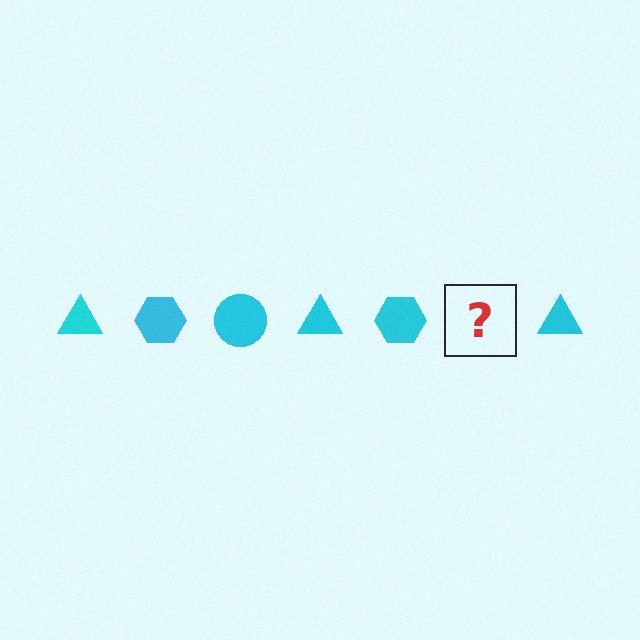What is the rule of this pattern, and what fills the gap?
The rule is that the pattern cycles through triangle, hexagon, circle shapes in cyan. The gap should be filled with a cyan circle.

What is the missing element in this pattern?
The missing element is a cyan circle.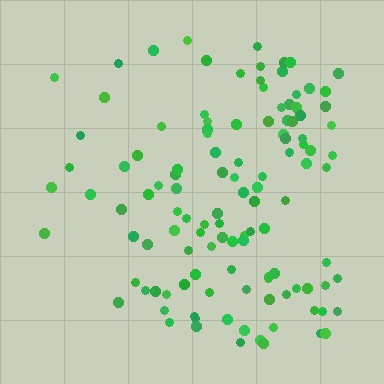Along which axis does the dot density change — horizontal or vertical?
Horizontal.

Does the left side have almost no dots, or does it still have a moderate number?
Still a moderate number, just noticeably fewer than the right.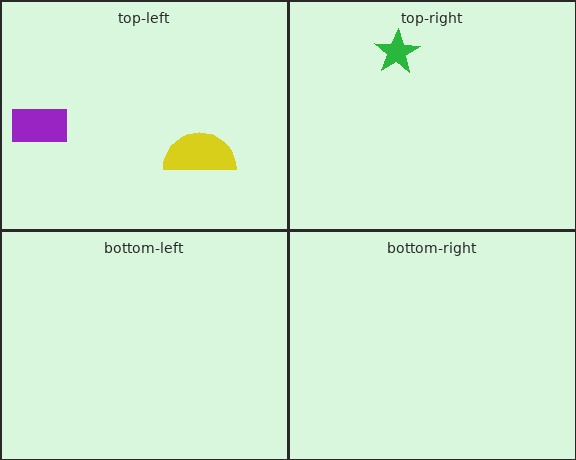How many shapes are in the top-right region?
1.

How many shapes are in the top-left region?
2.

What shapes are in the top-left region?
The yellow semicircle, the purple rectangle.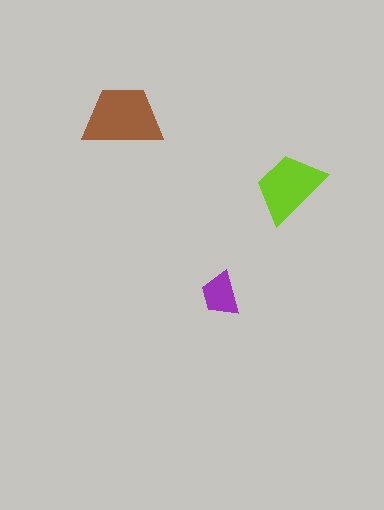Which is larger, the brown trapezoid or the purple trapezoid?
The brown one.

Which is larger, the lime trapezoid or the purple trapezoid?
The lime one.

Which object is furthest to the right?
The lime trapezoid is rightmost.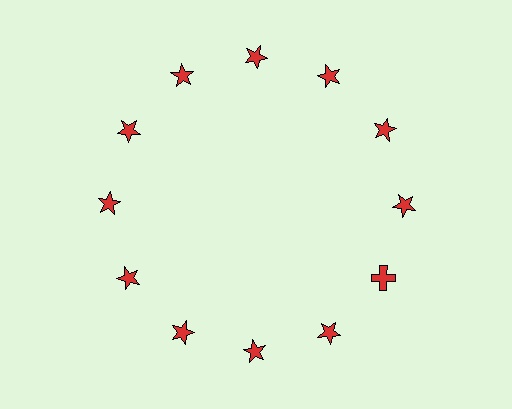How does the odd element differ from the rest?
It has a different shape: cross instead of star.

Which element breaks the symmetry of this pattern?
The red cross at roughly the 4 o'clock position breaks the symmetry. All other shapes are red stars.